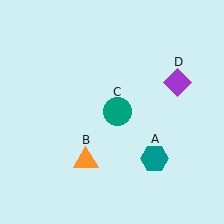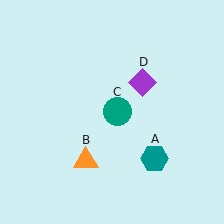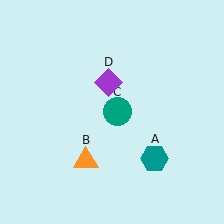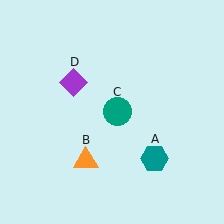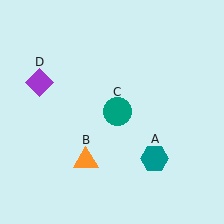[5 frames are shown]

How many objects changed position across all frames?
1 object changed position: purple diamond (object D).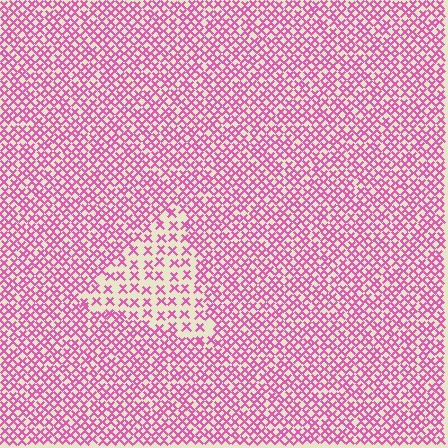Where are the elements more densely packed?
The elements are more densely packed outside the triangle boundary.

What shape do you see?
I see a triangle.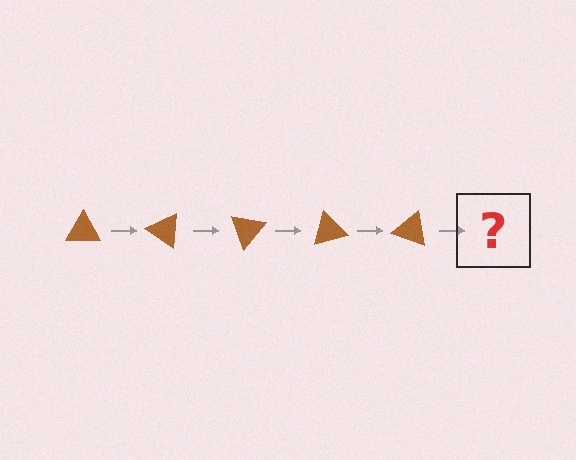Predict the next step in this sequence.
The next step is a brown triangle rotated 175 degrees.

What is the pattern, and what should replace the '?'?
The pattern is that the triangle rotates 35 degrees each step. The '?' should be a brown triangle rotated 175 degrees.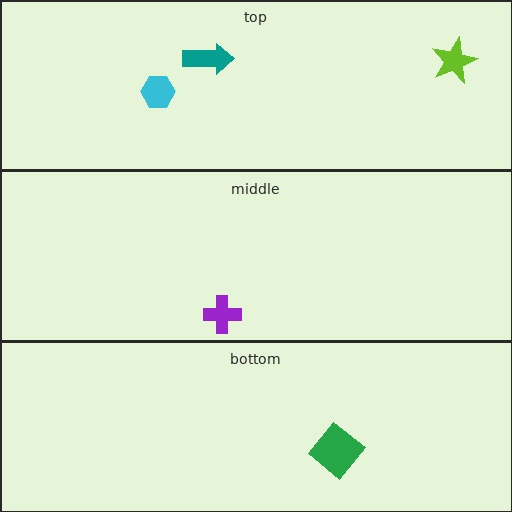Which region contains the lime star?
The top region.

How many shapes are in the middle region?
1.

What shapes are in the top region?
The cyan hexagon, the teal arrow, the lime star.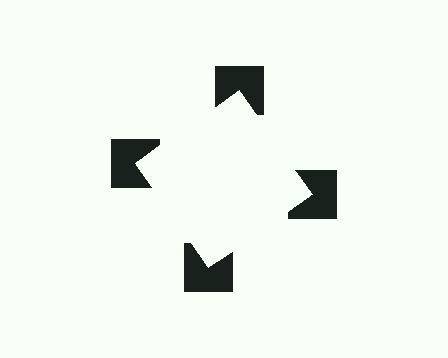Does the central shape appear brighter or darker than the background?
It typically appears slightly brighter than the background, even though no actual brightness change is drawn.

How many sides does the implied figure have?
4 sides.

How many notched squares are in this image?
There are 4 — one at each vertex of the illusory square.